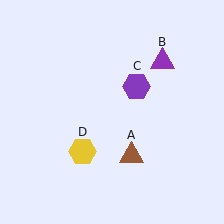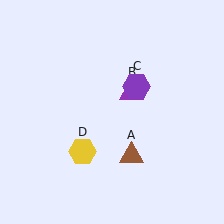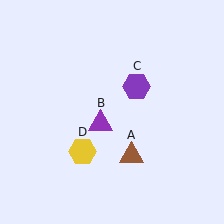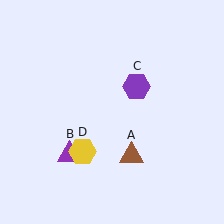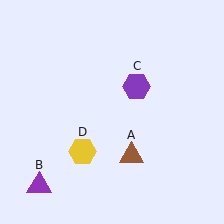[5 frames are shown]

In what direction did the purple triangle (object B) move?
The purple triangle (object B) moved down and to the left.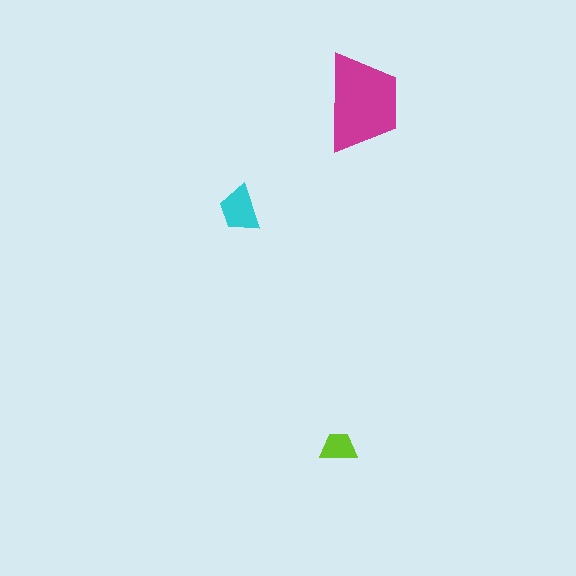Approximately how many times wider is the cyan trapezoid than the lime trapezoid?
About 1.5 times wider.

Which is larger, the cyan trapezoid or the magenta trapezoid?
The magenta one.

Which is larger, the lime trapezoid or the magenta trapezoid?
The magenta one.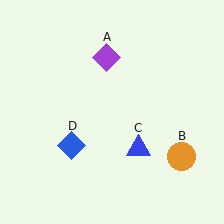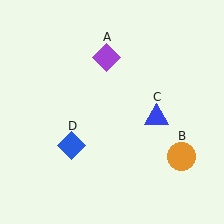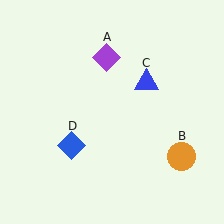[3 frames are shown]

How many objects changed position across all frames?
1 object changed position: blue triangle (object C).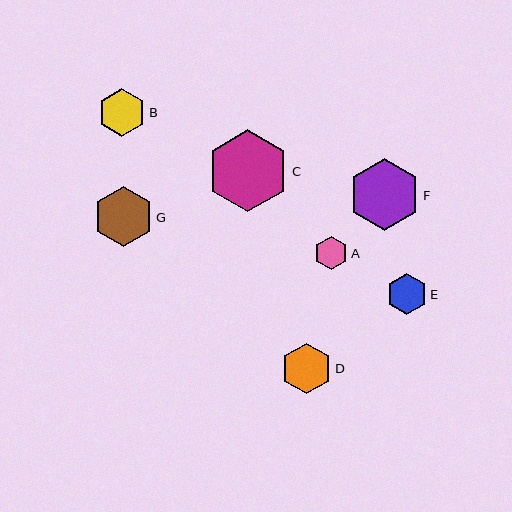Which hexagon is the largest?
Hexagon C is the largest with a size of approximately 82 pixels.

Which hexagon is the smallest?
Hexagon A is the smallest with a size of approximately 34 pixels.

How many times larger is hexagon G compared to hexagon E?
Hexagon G is approximately 1.5 times the size of hexagon E.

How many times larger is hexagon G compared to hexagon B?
Hexagon G is approximately 1.3 times the size of hexagon B.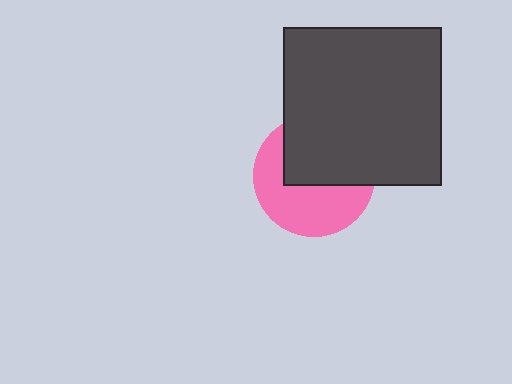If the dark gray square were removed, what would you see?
You would see the complete pink circle.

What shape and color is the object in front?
The object in front is a dark gray square.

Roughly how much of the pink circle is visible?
About half of it is visible (roughly 52%).